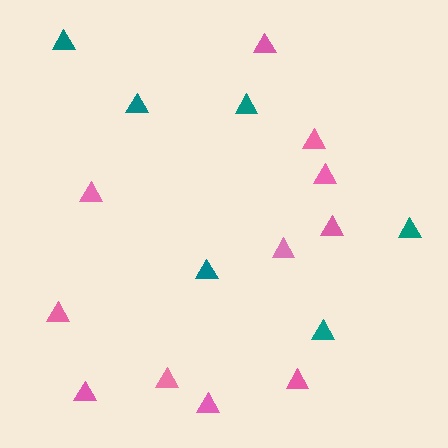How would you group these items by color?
There are 2 groups: one group of pink triangles (11) and one group of teal triangles (6).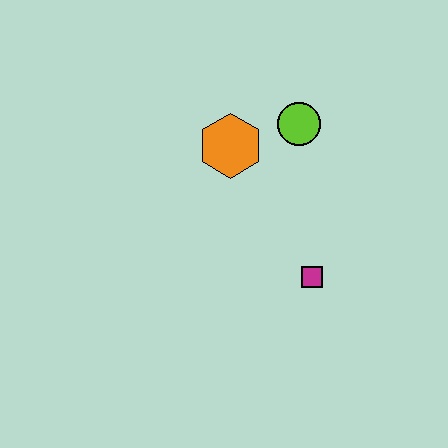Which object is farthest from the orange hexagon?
The magenta square is farthest from the orange hexagon.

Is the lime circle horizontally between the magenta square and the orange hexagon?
Yes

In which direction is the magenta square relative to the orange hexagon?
The magenta square is below the orange hexagon.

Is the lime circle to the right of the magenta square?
No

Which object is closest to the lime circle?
The orange hexagon is closest to the lime circle.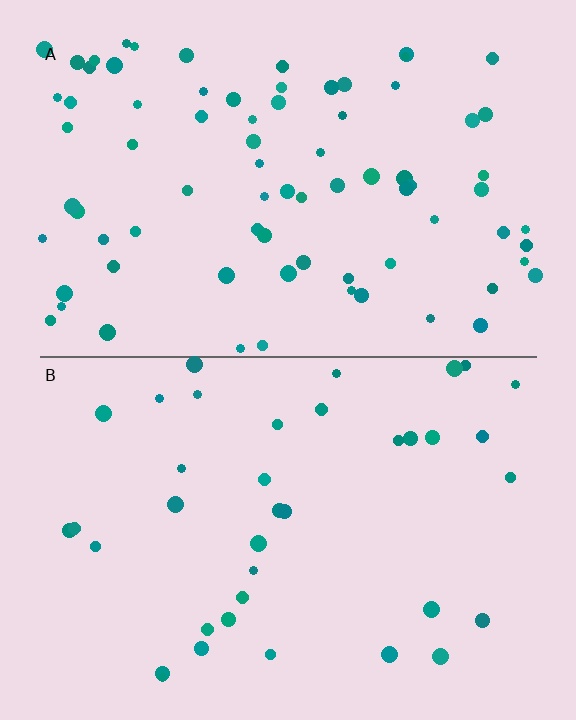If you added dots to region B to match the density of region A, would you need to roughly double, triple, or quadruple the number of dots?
Approximately double.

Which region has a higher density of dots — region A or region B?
A (the top).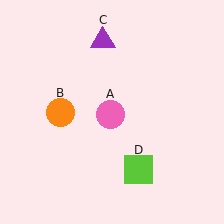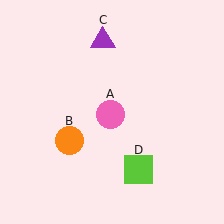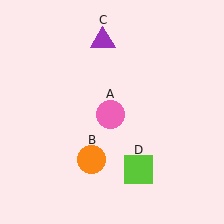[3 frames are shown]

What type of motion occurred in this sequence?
The orange circle (object B) rotated counterclockwise around the center of the scene.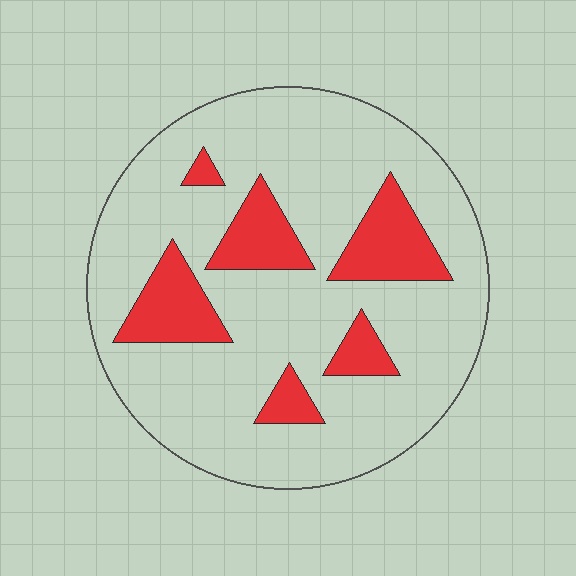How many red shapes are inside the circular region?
6.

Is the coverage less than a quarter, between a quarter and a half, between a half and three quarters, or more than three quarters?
Less than a quarter.